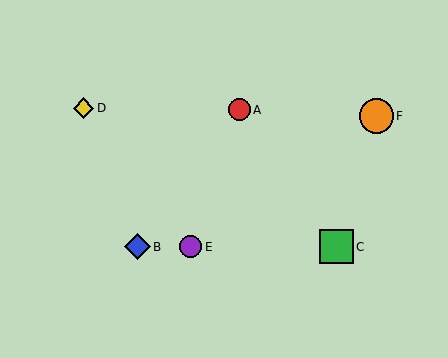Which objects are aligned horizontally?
Objects B, C, E are aligned horizontally.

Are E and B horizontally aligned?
Yes, both are at y≈247.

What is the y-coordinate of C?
Object C is at y≈247.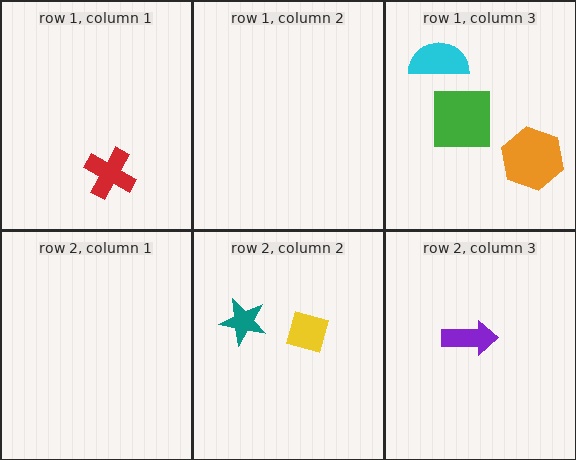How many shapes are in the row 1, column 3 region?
3.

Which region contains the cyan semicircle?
The row 1, column 3 region.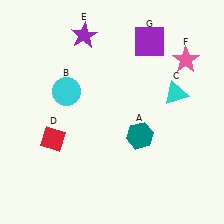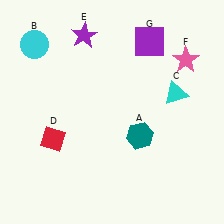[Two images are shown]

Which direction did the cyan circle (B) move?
The cyan circle (B) moved up.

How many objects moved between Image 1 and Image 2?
1 object moved between the two images.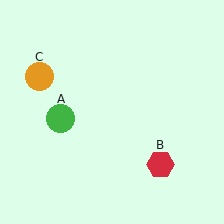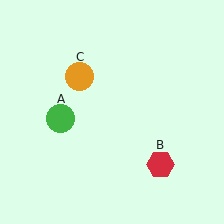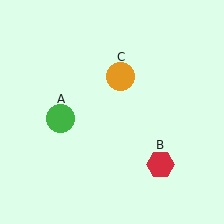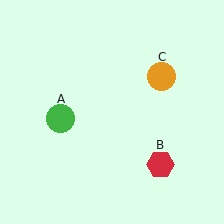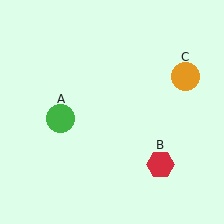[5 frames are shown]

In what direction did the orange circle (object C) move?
The orange circle (object C) moved right.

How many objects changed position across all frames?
1 object changed position: orange circle (object C).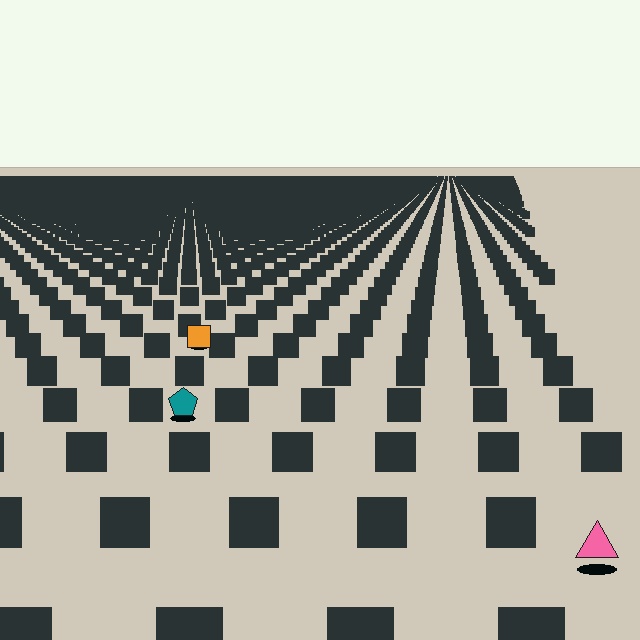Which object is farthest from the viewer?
The orange square is farthest from the viewer. It appears smaller and the ground texture around it is denser.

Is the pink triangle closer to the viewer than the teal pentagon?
Yes. The pink triangle is closer — you can tell from the texture gradient: the ground texture is coarser near it.